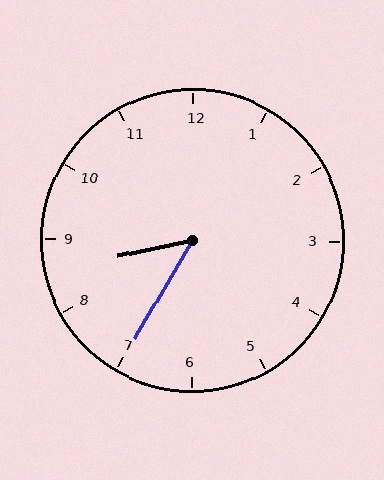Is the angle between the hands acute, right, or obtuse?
It is acute.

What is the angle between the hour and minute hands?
Approximately 48 degrees.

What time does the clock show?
8:35.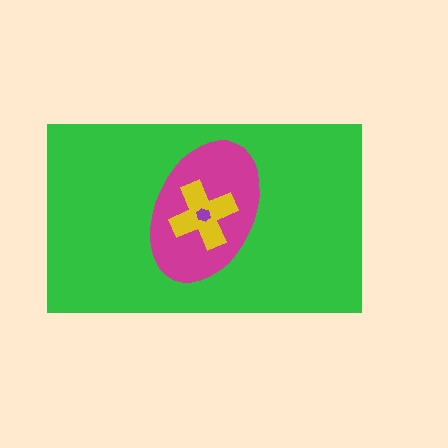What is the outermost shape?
The green rectangle.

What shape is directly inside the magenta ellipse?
The yellow cross.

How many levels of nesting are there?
4.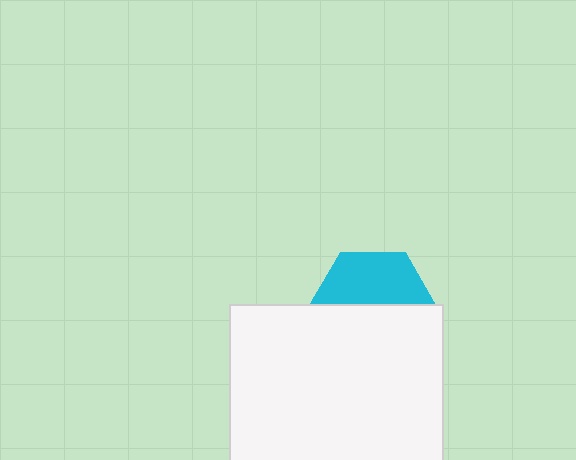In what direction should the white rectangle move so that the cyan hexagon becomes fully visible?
The white rectangle should move down. That is the shortest direction to clear the overlap and leave the cyan hexagon fully visible.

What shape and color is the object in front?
The object in front is a white rectangle.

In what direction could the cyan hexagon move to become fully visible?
The cyan hexagon could move up. That would shift it out from behind the white rectangle entirely.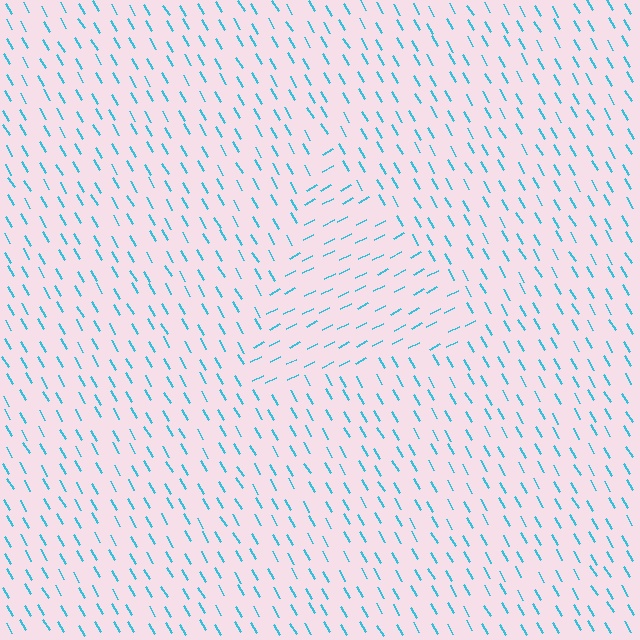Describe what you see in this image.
The image is filled with small cyan line segments. A triangle region in the image has lines oriented differently from the surrounding lines, creating a visible texture boundary.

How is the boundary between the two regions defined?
The boundary is defined purely by a change in line orientation (approximately 87 degrees difference). All lines are the same color and thickness.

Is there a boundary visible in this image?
Yes, there is a texture boundary formed by a change in line orientation.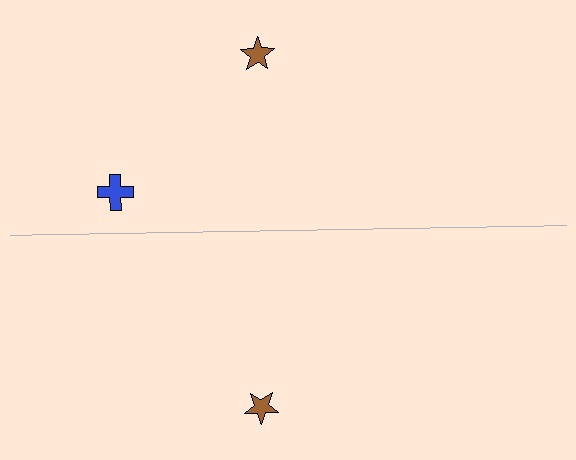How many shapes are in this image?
There are 3 shapes in this image.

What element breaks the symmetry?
A blue cross is missing from the bottom side.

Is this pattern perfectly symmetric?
No, the pattern is not perfectly symmetric. A blue cross is missing from the bottom side.